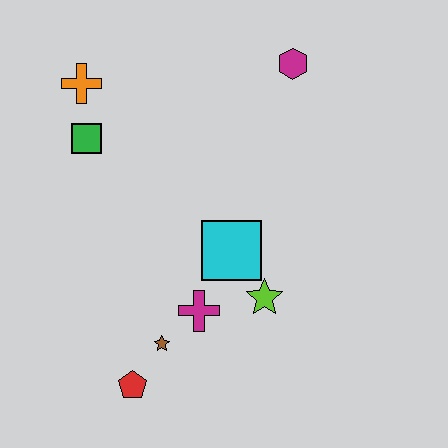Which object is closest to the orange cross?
The green square is closest to the orange cross.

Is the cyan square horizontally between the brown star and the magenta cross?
No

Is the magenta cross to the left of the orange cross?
No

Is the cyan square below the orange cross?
Yes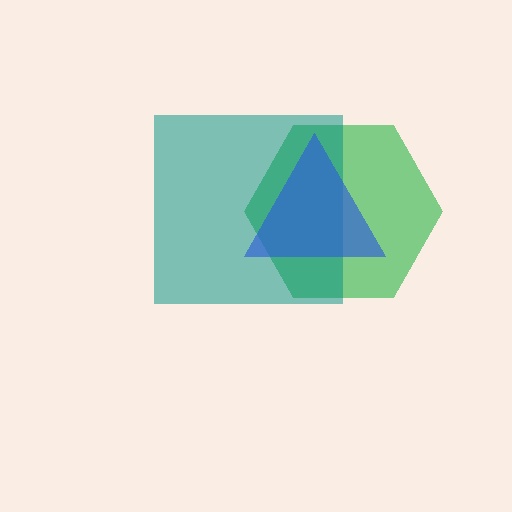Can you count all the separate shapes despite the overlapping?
Yes, there are 3 separate shapes.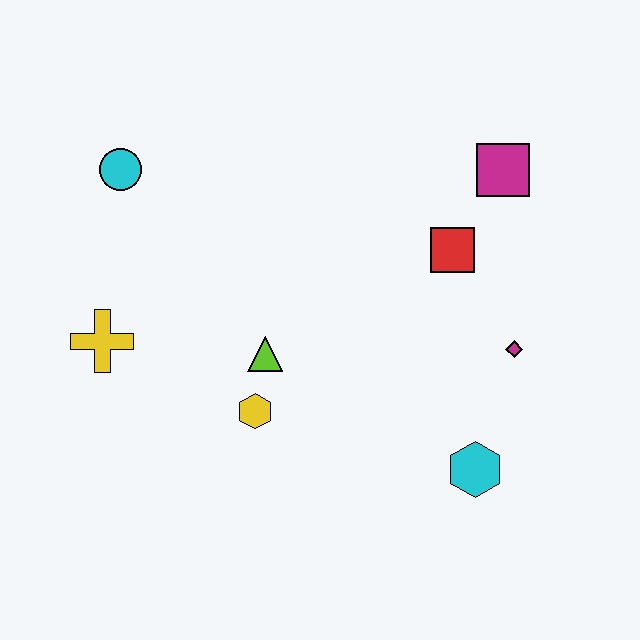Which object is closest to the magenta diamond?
The red square is closest to the magenta diamond.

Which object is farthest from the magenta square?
The yellow cross is farthest from the magenta square.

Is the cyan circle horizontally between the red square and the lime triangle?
No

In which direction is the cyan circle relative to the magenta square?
The cyan circle is to the left of the magenta square.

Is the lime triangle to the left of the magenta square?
Yes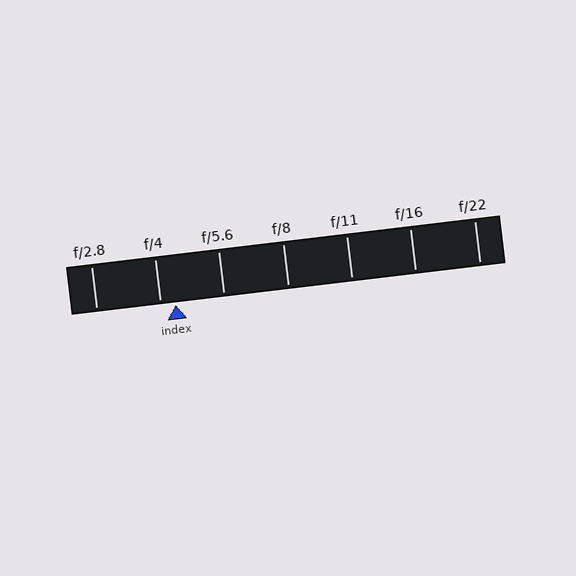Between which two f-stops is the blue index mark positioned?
The index mark is between f/4 and f/5.6.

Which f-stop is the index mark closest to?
The index mark is closest to f/4.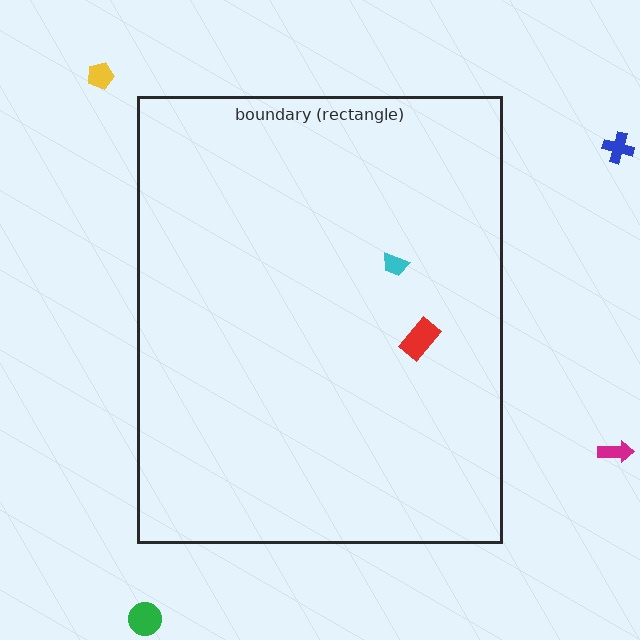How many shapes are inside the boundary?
2 inside, 4 outside.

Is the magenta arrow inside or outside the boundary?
Outside.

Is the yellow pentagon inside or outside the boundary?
Outside.